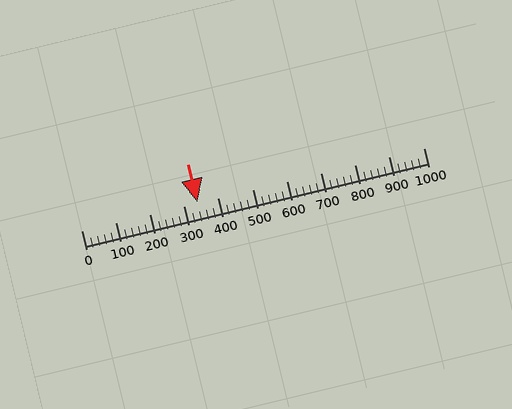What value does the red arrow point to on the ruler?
The red arrow points to approximately 340.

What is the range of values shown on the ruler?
The ruler shows values from 0 to 1000.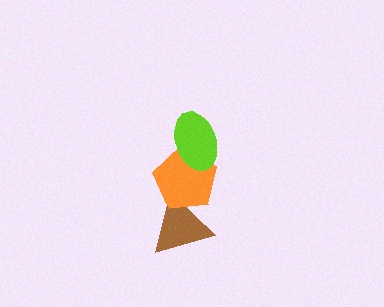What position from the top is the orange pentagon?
The orange pentagon is 2nd from the top.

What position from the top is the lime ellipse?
The lime ellipse is 1st from the top.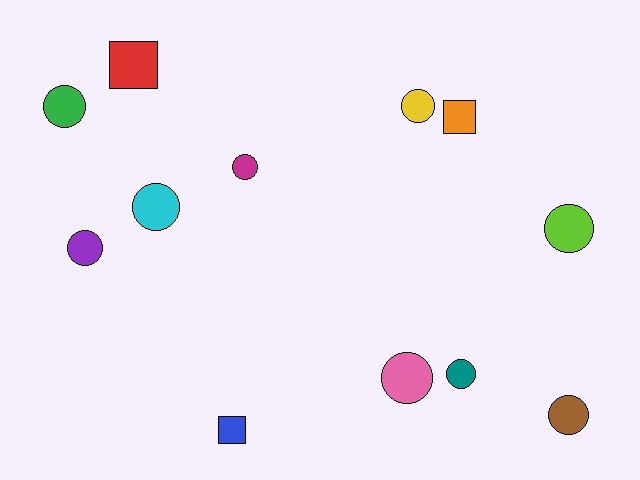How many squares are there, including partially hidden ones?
There are 3 squares.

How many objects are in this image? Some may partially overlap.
There are 12 objects.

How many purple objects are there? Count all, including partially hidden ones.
There is 1 purple object.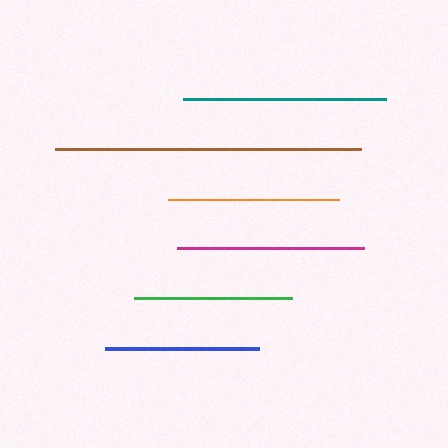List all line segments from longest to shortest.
From longest to shortest: brown, teal, magenta, orange, green, blue.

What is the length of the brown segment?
The brown segment is approximately 305 pixels long.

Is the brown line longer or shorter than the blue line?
The brown line is longer than the blue line.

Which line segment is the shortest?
The blue line is the shortest at approximately 154 pixels.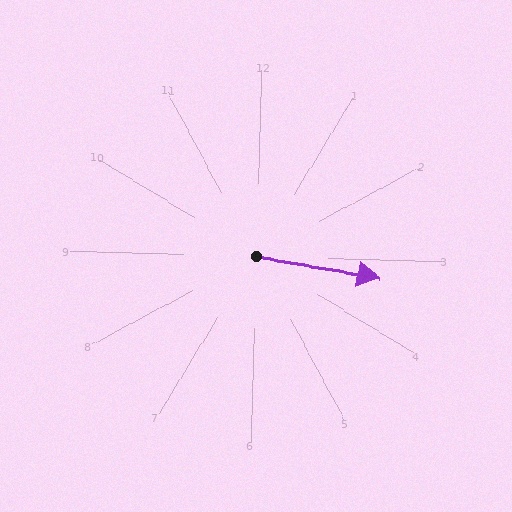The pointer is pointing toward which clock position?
Roughly 3 o'clock.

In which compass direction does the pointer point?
East.